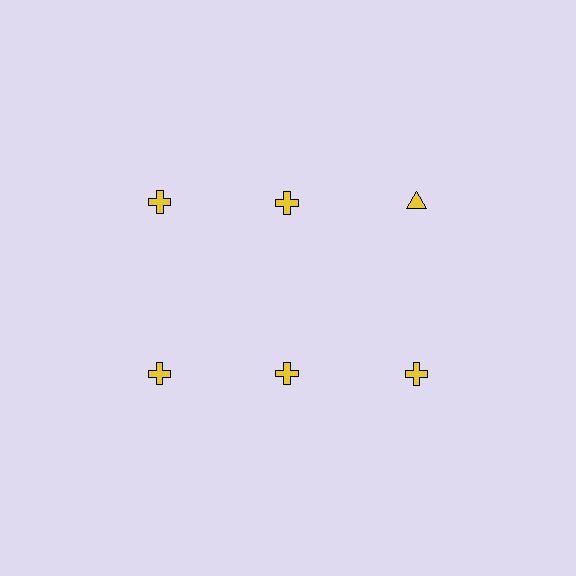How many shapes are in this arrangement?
There are 6 shapes arranged in a grid pattern.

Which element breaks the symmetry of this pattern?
The yellow triangle in the top row, center column breaks the symmetry. All other shapes are yellow crosses.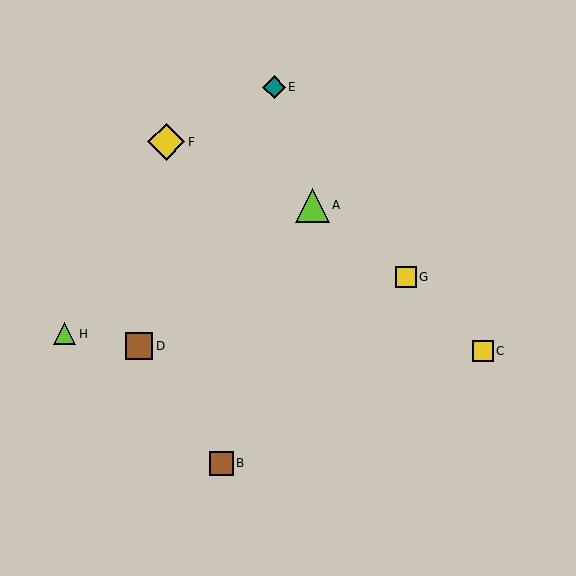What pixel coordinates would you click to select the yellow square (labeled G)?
Click at (406, 277) to select the yellow square G.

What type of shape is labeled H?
Shape H is a lime triangle.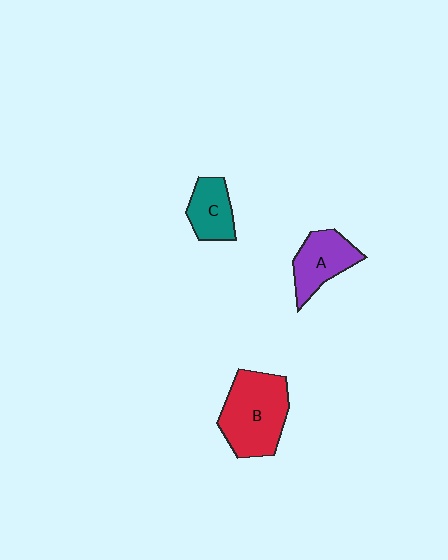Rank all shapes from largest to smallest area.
From largest to smallest: B (red), A (purple), C (teal).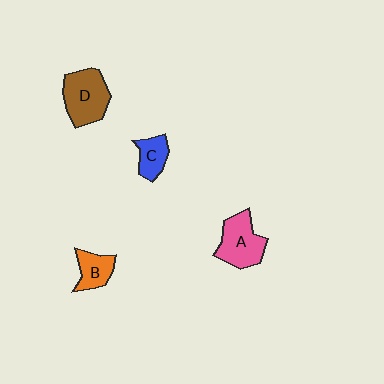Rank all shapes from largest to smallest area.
From largest to smallest: D (brown), A (pink), B (orange), C (blue).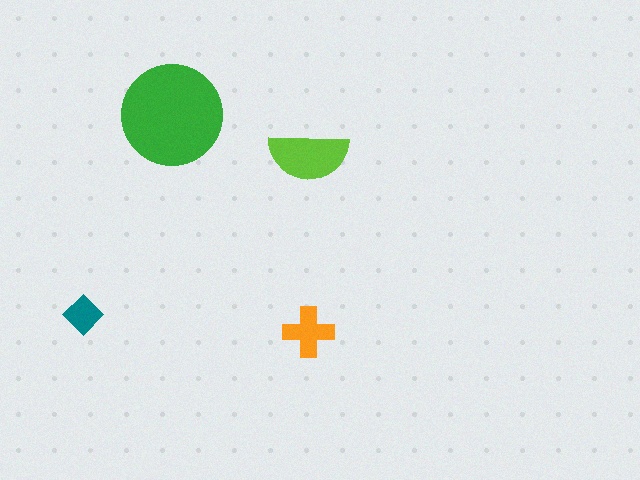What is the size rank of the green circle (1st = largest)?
1st.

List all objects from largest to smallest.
The green circle, the lime semicircle, the orange cross, the teal diamond.